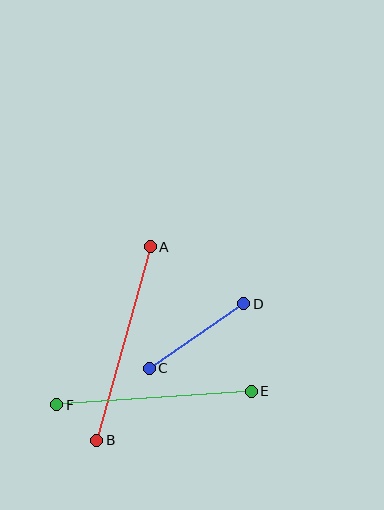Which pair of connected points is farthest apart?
Points A and B are farthest apart.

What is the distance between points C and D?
The distance is approximately 115 pixels.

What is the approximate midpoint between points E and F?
The midpoint is at approximately (154, 398) pixels.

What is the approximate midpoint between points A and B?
The midpoint is at approximately (124, 344) pixels.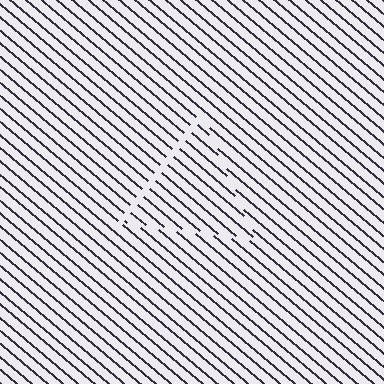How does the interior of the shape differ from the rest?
The interior of the shape contains the same grating, shifted by half a period — the contour is defined by the phase discontinuity where line-ends from the inner and outer gratings abut.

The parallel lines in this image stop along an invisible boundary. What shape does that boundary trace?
An illusory triangle. The interior of the shape contains the same grating, shifted by half a period — the contour is defined by the phase discontinuity where line-ends from the inner and outer gratings abut.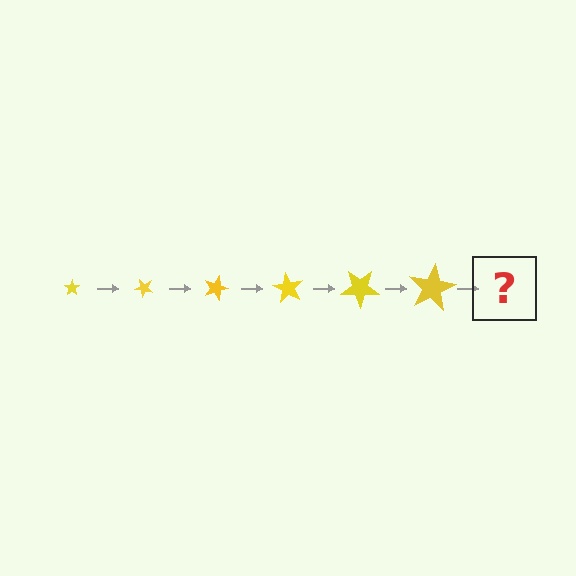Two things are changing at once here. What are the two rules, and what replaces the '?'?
The two rules are that the star grows larger each step and it rotates 45 degrees each step. The '?' should be a star, larger than the previous one and rotated 270 degrees from the start.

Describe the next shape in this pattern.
It should be a star, larger than the previous one and rotated 270 degrees from the start.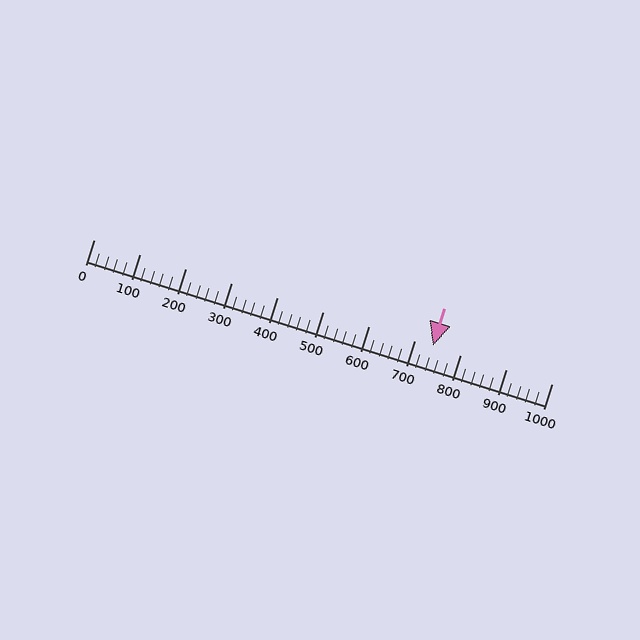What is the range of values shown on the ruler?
The ruler shows values from 0 to 1000.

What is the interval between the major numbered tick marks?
The major tick marks are spaced 100 units apart.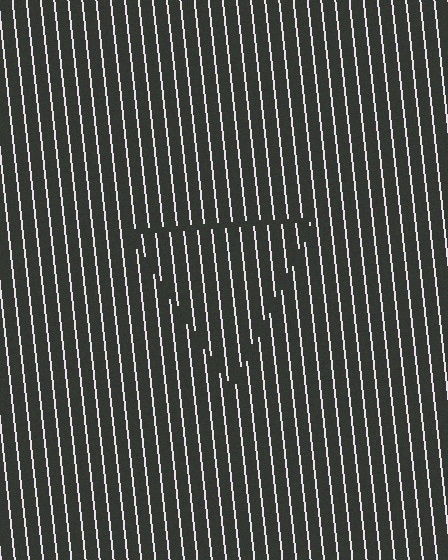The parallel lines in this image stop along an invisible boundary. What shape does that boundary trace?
An illusory triangle. The interior of the shape contains the same grating, shifted by half a period — the contour is defined by the phase discontinuity where line-ends from the inner and outer gratings abut.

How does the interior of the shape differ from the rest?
The interior of the shape contains the same grating, shifted by half a period — the contour is defined by the phase discontinuity where line-ends from the inner and outer gratings abut.